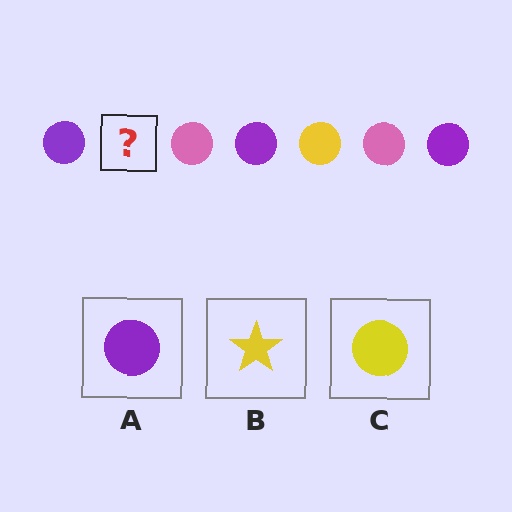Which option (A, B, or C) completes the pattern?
C.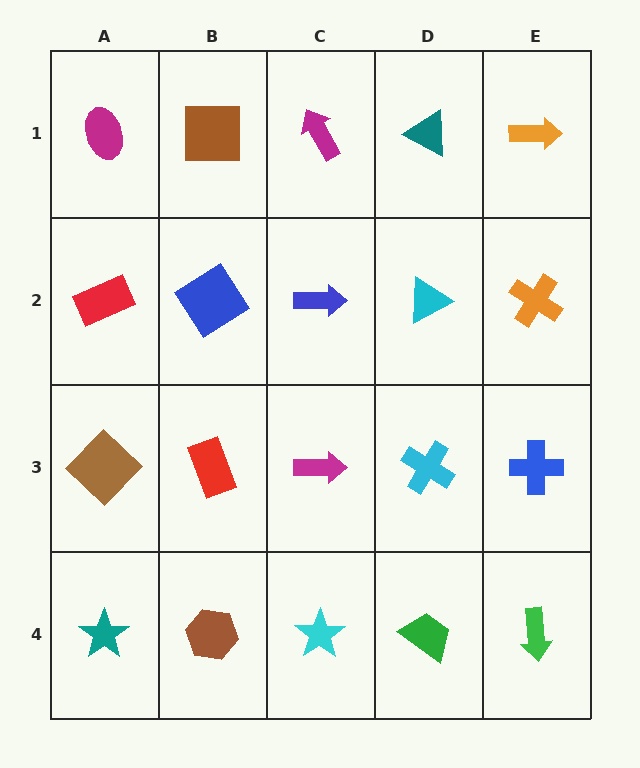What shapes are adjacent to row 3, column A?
A red rectangle (row 2, column A), a teal star (row 4, column A), a red rectangle (row 3, column B).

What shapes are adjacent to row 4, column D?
A cyan cross (row 3, column D), a cyan star (row 4, column C), a green arrow (row 4, column E).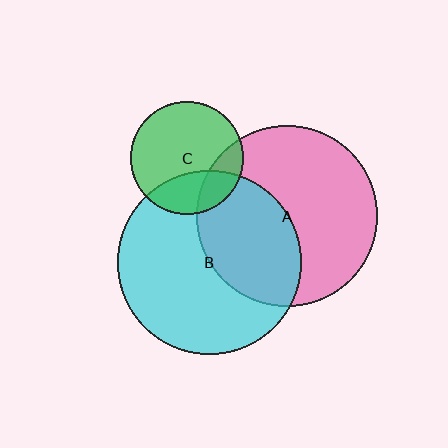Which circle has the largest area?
Circle B (cyan).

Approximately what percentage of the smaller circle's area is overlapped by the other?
Approximately 20%.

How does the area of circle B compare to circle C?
Approximately 2.7 times.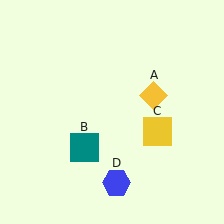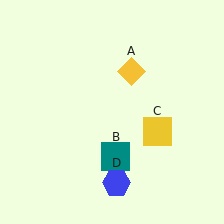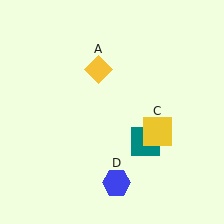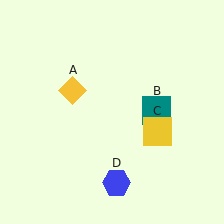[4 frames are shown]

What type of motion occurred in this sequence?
The yellow diamond (object A), teal square (object B) rotated counterclockwise around the center of the scene.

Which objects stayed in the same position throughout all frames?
Yellow square (object C) and blue hexagon (object D) remained stationary.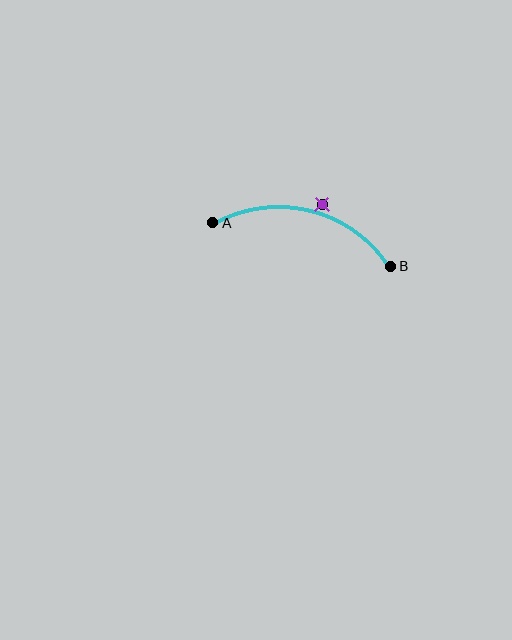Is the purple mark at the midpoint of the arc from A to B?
No — the purple mark does not lie on the arc at all. It sits slightly outside the curve.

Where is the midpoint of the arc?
The arc midpoint is the point on the curve farthest from the straight line joining A and B. It sits above that line.